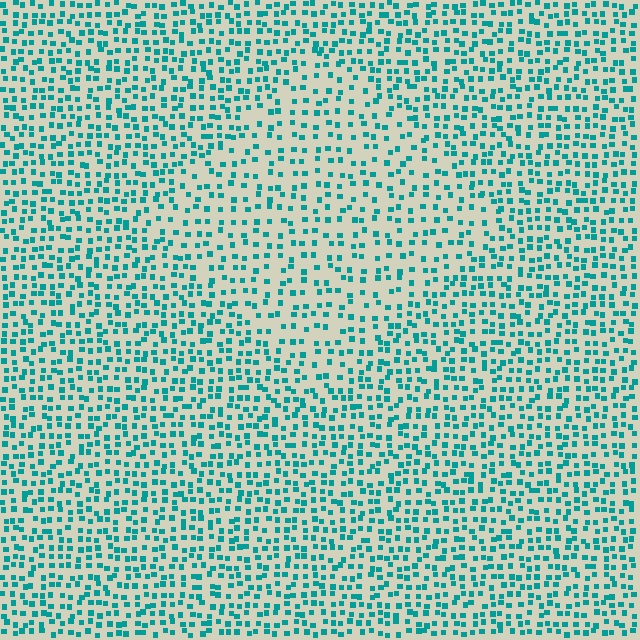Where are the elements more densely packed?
The elements are more densely packed outside the diamond boundary.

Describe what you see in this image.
The image contains small teal elements arranged at two different densities. A diamond-shaped region is visible where the elements are less densely packed than the surrounding area.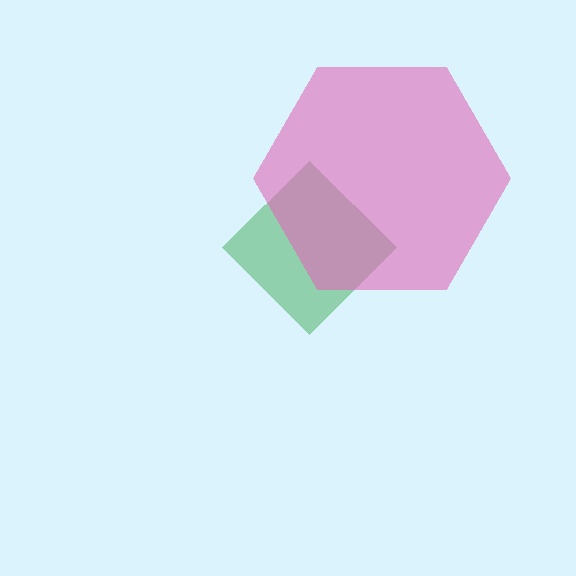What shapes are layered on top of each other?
The layered shapes are: a green diamond, a pink hexagon.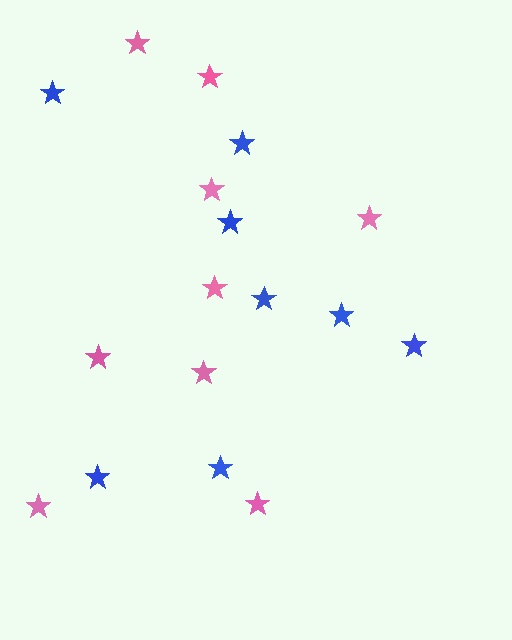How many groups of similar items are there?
There are 2 groups: one group of blue stars (8) and one group of pink stars (9).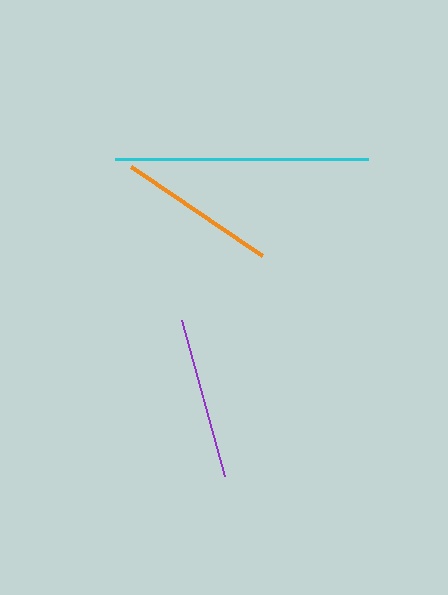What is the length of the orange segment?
The orange segment is approximately 159 pixels long.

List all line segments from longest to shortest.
From longest to shortest: cyan, purple, orange.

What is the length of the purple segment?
The purple segment is approximately 162 pixels long.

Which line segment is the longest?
The cyan line is the longest at approximately 253 pixels.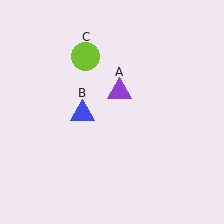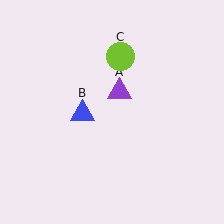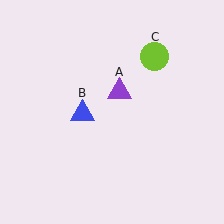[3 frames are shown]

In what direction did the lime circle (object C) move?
The lime circle (object C) moved right.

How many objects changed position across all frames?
1 object changed position: lime circle (object C).